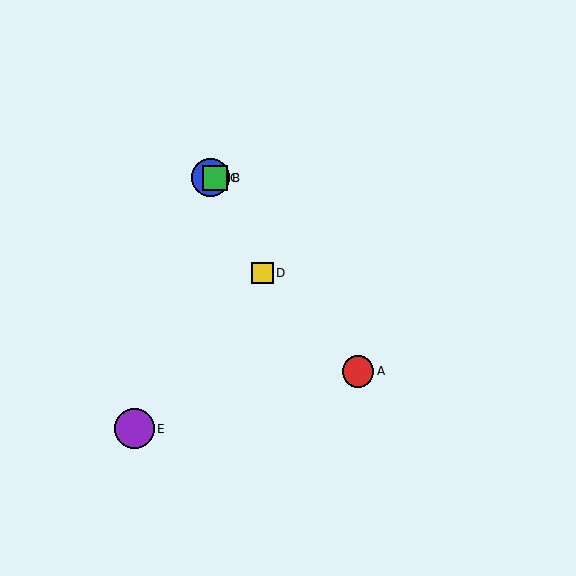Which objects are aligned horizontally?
Objects B, C are aligned horizontally.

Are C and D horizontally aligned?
No, C is at y≈178 and D is at y≈273.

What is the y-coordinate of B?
Object B is at y≈178.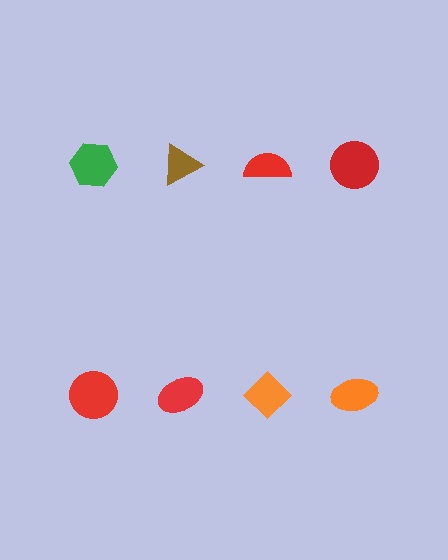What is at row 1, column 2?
A brown triangle.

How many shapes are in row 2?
4 shapes.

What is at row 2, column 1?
A red circle.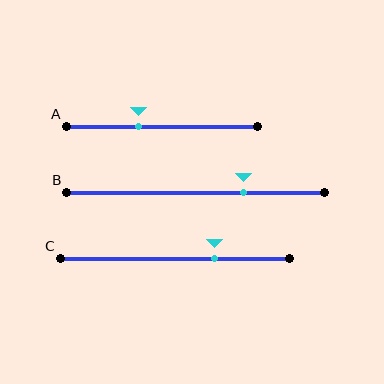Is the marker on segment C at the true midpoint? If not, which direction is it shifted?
No, the marker on segment C is shifted to the right by about 17% of the segment length.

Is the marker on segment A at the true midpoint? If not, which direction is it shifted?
No, the marker on segment A is shifted to the left by about 12% of the segment length.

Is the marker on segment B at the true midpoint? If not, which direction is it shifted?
No, the marker on segment B is shifted to the right by about 19% of the segment length.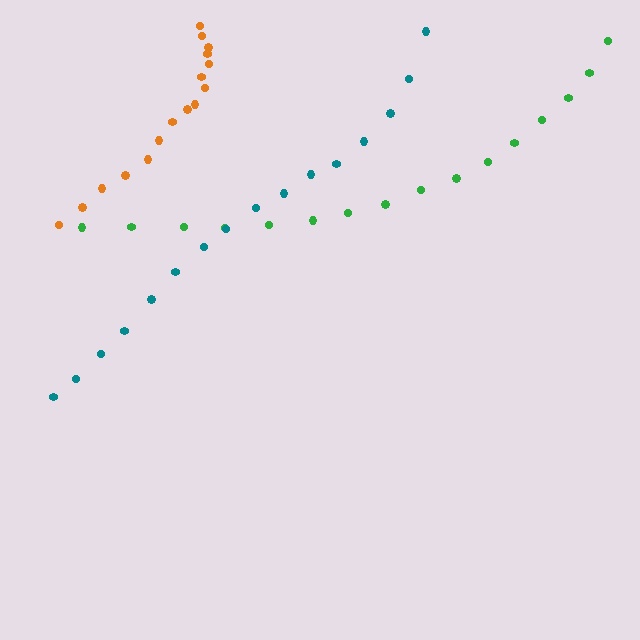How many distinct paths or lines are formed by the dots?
There are 3 distinct paths.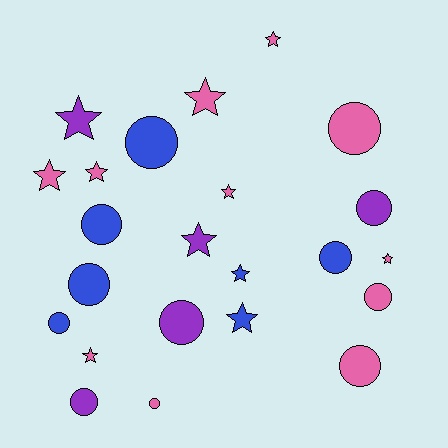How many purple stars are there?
There are 2 purple stars.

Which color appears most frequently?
Pink, with 11 objects.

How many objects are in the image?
There are 23 objects.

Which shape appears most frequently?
Circle, with 12 objects.